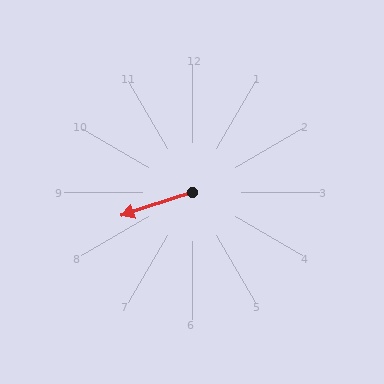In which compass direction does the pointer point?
West.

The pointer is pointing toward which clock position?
Roughly 8 o'clock.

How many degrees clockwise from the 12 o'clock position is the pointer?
Approximately 252 degrees.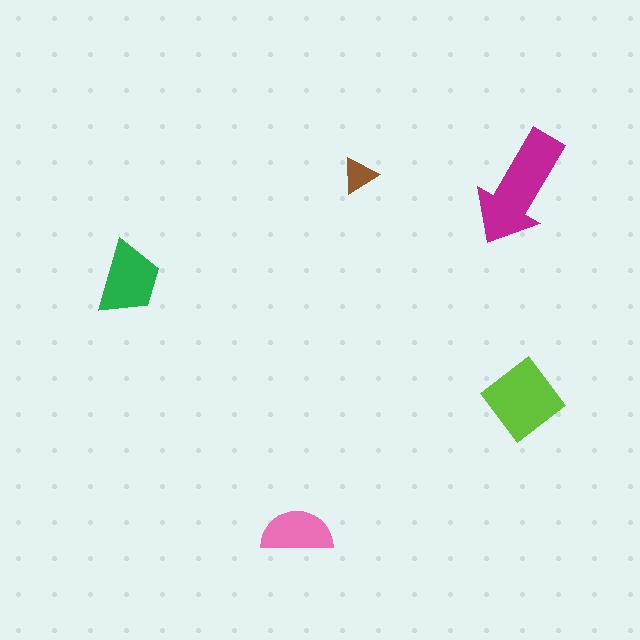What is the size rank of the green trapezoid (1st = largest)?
3rd.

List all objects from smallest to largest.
The brown triangle, the pink semicircle, the green trapezoid, the lime diamond, the magenta arrow.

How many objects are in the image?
There are 5 objects in the image.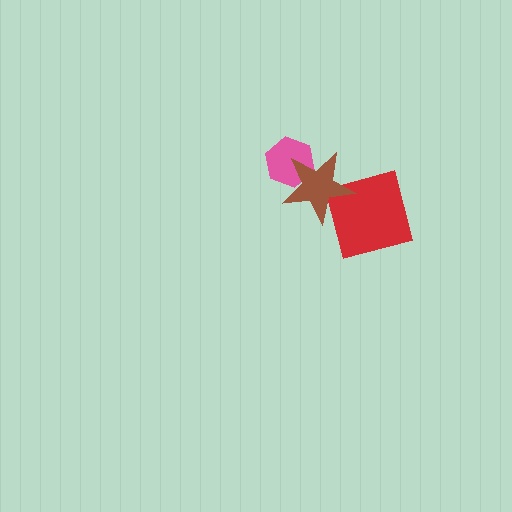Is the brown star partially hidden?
No, no other shape covers it.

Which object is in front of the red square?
The brown star is in front of the red square.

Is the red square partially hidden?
Yes, it is partially covered by another shape.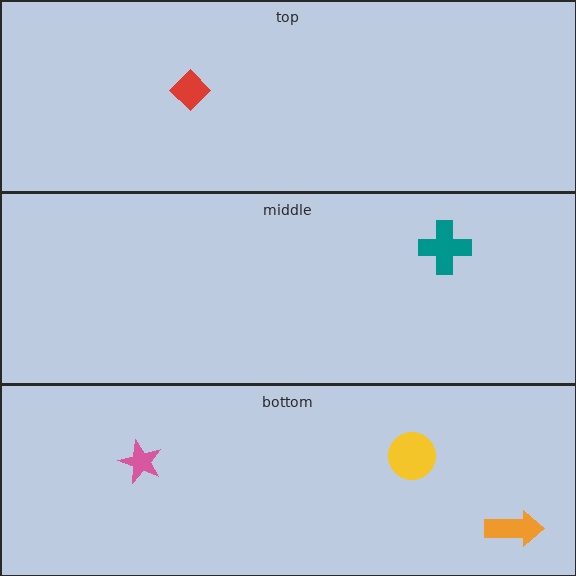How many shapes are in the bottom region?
3.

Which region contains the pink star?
The bottom region.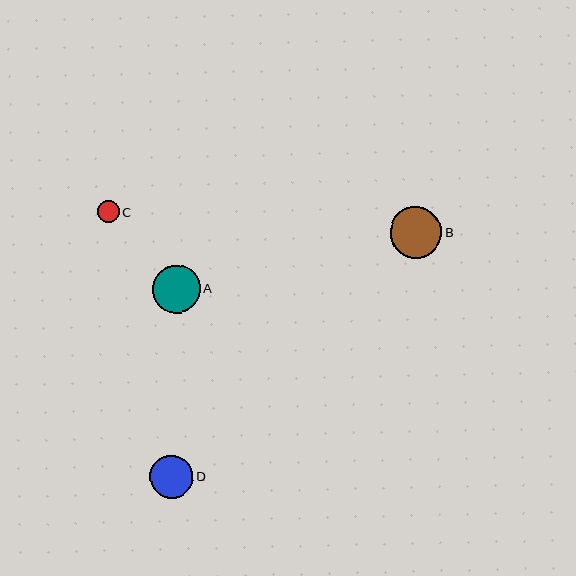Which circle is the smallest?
Circle C is the smallest with a size of approximately 21 pixels.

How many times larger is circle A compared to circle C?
Circle A is approximately 2.2 times the size of circle C.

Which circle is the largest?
Circle B is the largest with a size of approximately 52 pixels.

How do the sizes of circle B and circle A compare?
Circle B and circle A are approximately the same size.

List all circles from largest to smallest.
From largest to smallest: B, A, D, C.